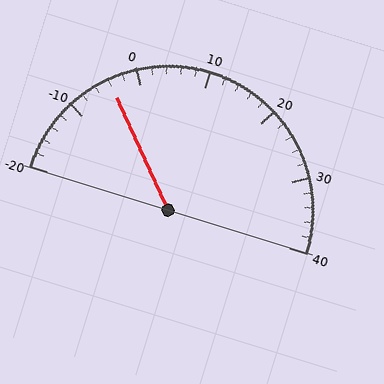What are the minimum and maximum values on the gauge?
The gauge ranges from -20 to 40.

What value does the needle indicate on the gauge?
The needle indicates approximately -4.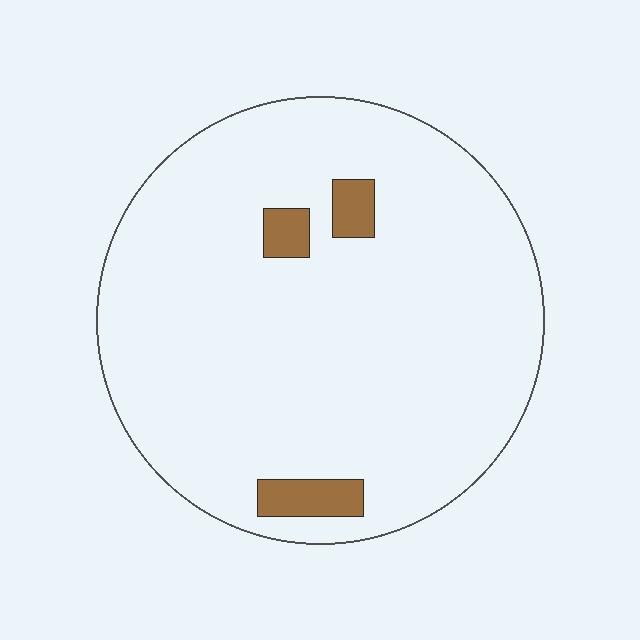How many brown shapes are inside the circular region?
3.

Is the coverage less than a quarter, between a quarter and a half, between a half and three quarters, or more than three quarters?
Less than a quarter.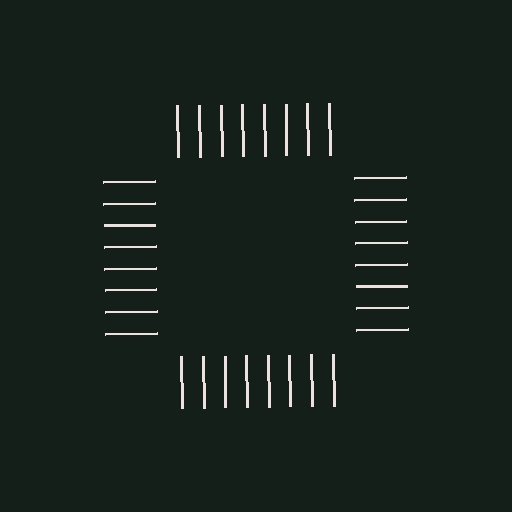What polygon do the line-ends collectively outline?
An illusory square — the line segments terminate on its edges but no continuous stroke is drawn.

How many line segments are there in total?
32 — 8 along each of the 4 edges.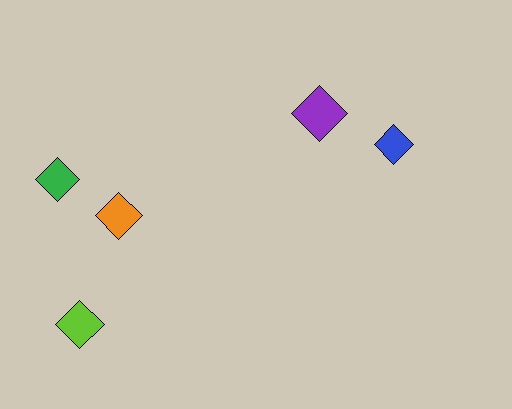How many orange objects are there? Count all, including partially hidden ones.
There is 1 orange object.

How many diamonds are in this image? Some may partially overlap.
There are 5 diamonds.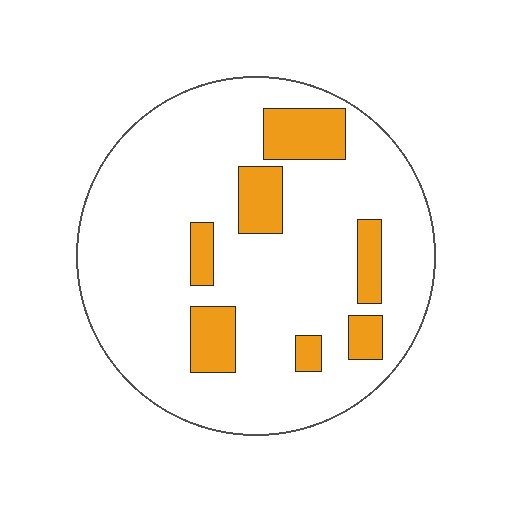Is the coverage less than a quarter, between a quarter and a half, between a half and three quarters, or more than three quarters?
Less than a quarter.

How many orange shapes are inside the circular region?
7.